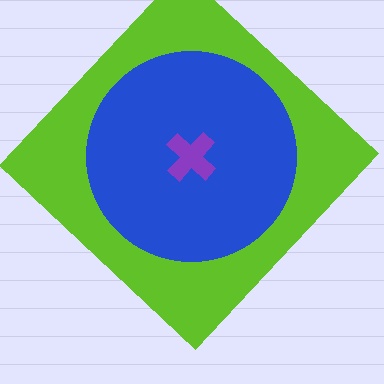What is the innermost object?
The purple cross.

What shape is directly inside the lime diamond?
The blue circle.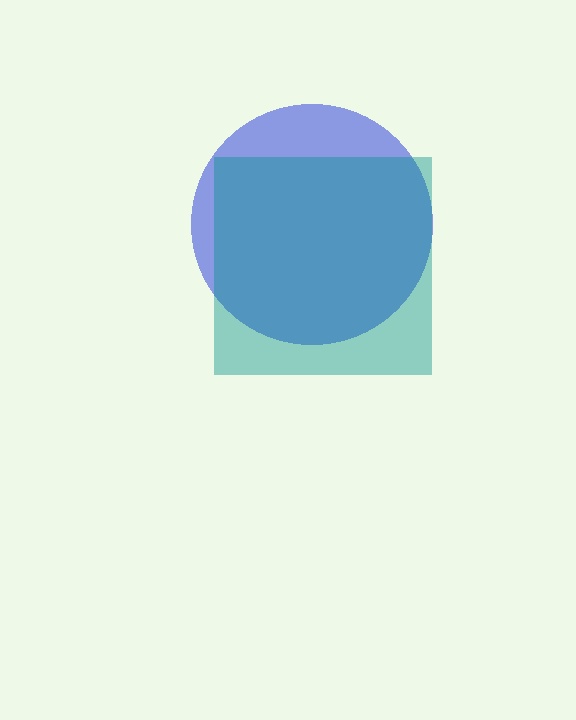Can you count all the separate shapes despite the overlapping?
Yes, there are 2 separate shapes.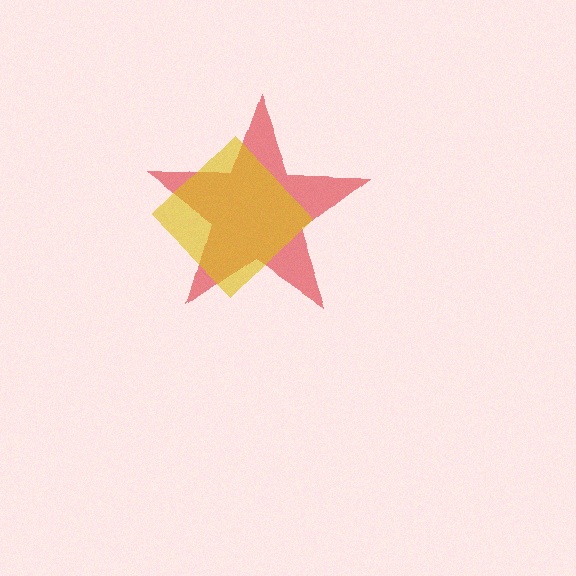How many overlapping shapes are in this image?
There are 2 overlapping shapes in the image.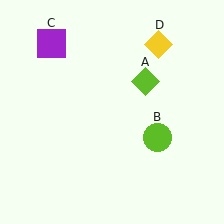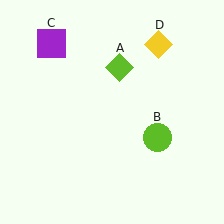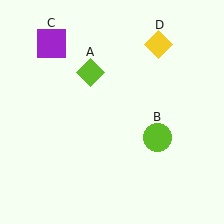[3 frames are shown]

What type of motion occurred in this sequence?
The lime diamond (object A) rotated counterclockwise around the center of the scene.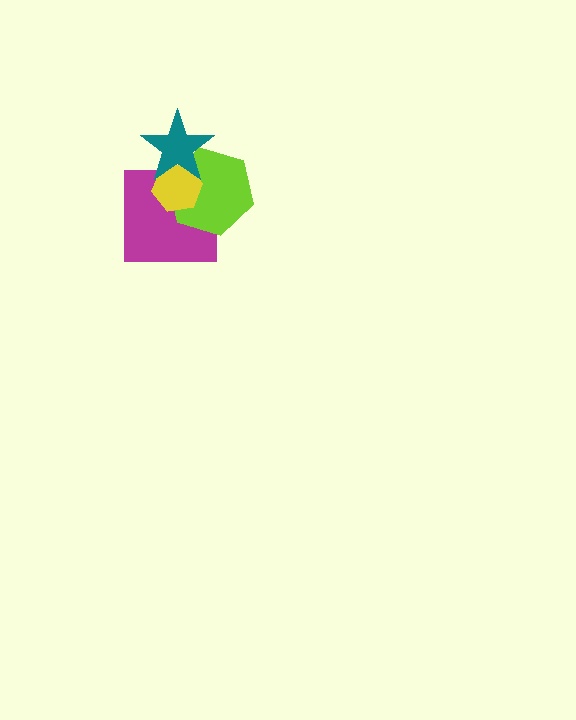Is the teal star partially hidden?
No, no other shape covers it.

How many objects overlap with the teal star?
3 objects overlap with the teal star.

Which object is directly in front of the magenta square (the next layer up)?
The lime hexagon is directly in front of the magenta square.